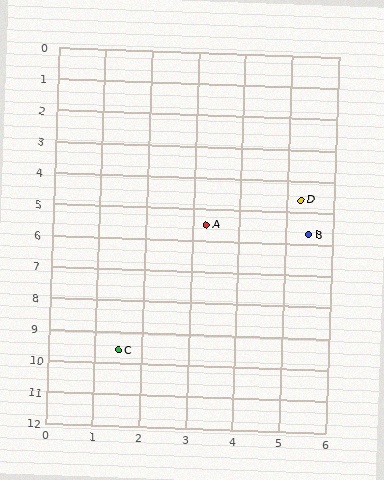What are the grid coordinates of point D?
Point D is at approximately (5.3, 4.6).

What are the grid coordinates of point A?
Point A is at approximately (3.3, 5.5).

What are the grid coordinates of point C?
Point C is at approximately (1.5, 9.6).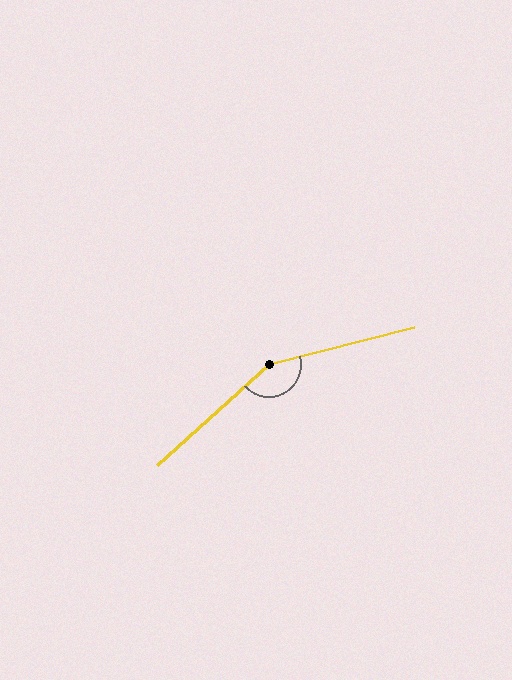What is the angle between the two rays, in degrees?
Approximately 152 degrees.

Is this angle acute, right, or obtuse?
It is obtuse.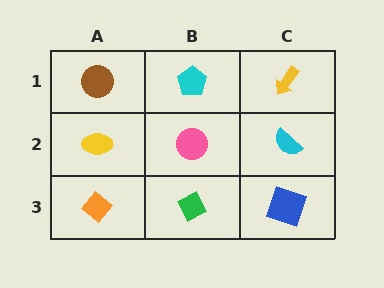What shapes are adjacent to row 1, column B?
A pink circle (row 2, column B), a brown circle (row 1, column A), a yellow arrow (row 1, column C).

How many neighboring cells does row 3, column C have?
2.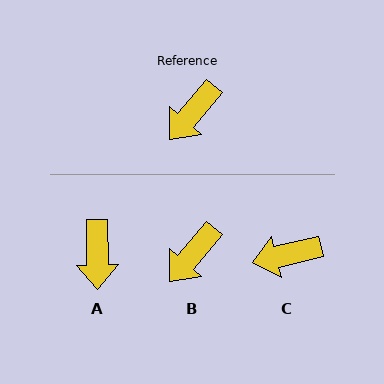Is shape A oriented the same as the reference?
No, it is off by about 42 degrees.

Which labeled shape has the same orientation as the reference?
B.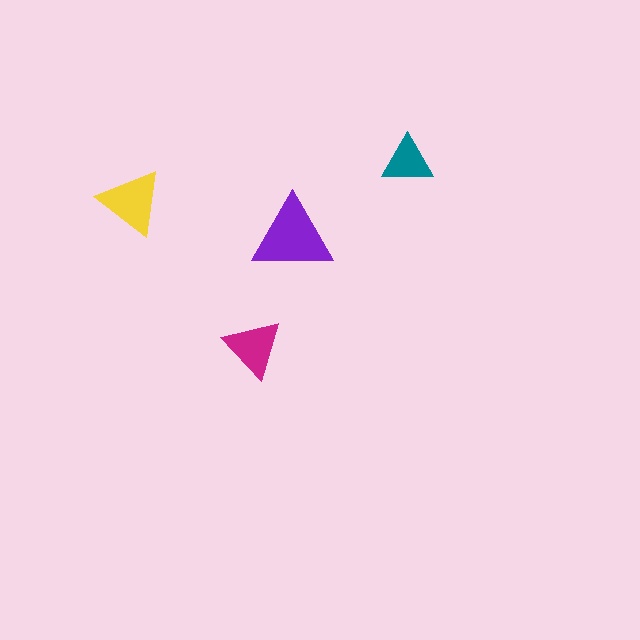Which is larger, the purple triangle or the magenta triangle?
The purple one.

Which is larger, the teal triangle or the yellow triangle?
The yellow one.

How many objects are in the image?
There are 4 objects in the image.